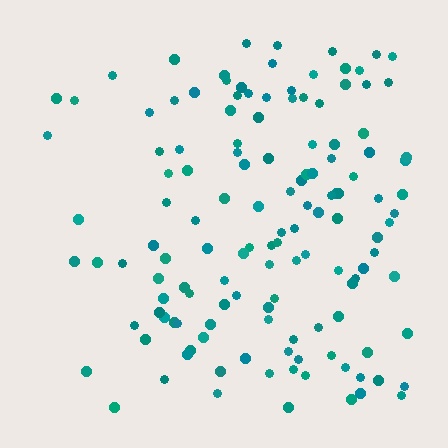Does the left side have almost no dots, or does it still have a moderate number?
Still a moderate number, just noticeably fewer than the right.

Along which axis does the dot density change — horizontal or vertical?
Horizontal.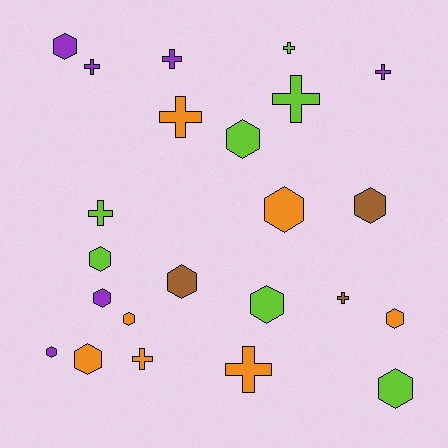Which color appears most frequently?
Lime, with 7 objects.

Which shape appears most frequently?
Hexagon, with 13 objects.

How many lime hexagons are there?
There are 4 lime hexagons.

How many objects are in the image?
There are 23 objects.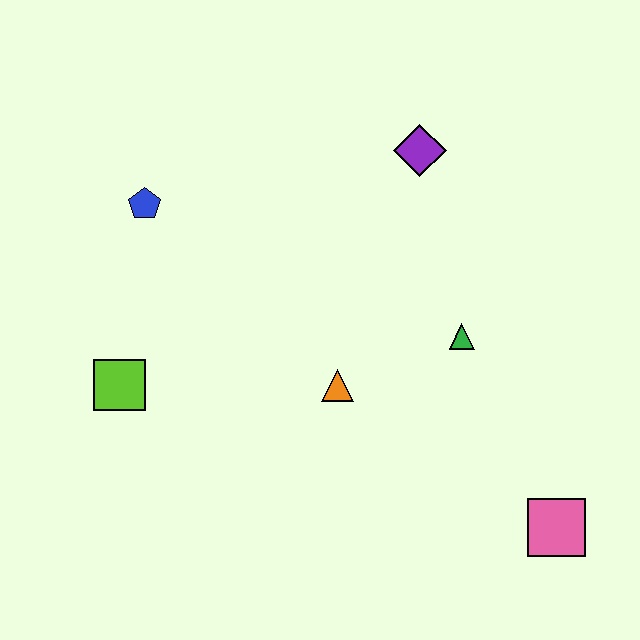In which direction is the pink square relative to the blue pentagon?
The pink square is to the right of the blue pentagon.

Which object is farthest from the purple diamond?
The pink square is farthest from the purple diamond.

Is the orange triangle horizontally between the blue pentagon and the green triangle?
Yes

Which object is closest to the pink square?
The green triangle is closest to the pink square.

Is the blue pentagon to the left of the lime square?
No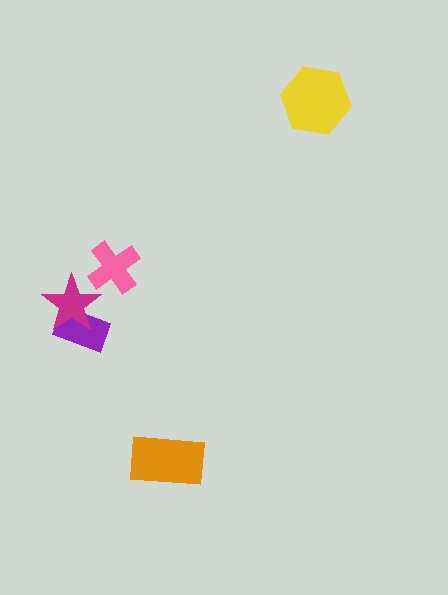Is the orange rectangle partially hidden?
No, no other shape covers it.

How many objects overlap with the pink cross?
0 objects overlap with the pink cross.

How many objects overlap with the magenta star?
1 object overlaps with the magenta star.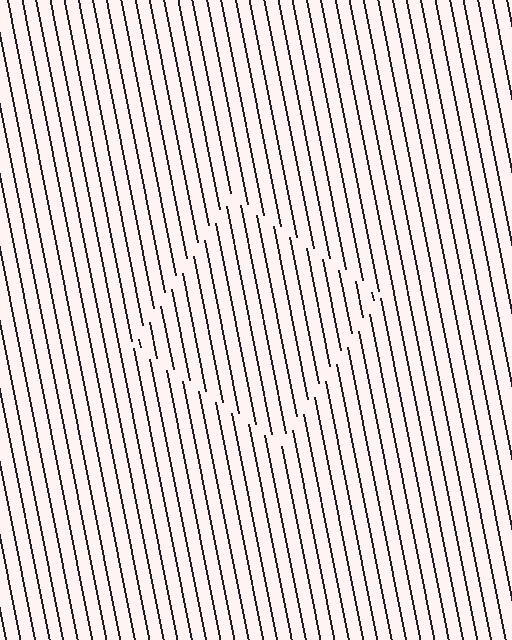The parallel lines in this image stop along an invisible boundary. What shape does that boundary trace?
An illusory square. The interior of the shape contains the same grating, shifted by half a period — the contour is defined by the phase discontinuity where line-ends from the inner and outer gratings abut.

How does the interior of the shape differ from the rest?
The interior of the shape contains the same grating, shifted by half a period — the contour is defined by the phase discontinuity where line-ends from the inner and outer gratings abut.